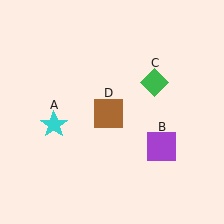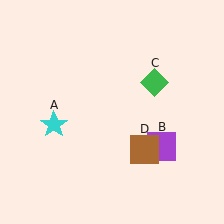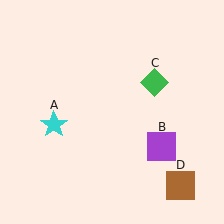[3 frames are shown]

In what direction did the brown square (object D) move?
The brown square (object D) moved down and to the right.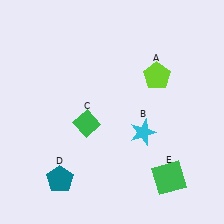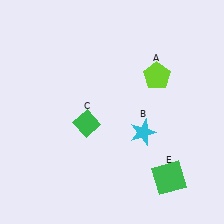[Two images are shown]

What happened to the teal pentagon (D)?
The teal pentagon (D) was removed in Image 2. It was in the bottom-left area of Image 1.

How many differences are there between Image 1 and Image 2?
There is 1 difference between the two images.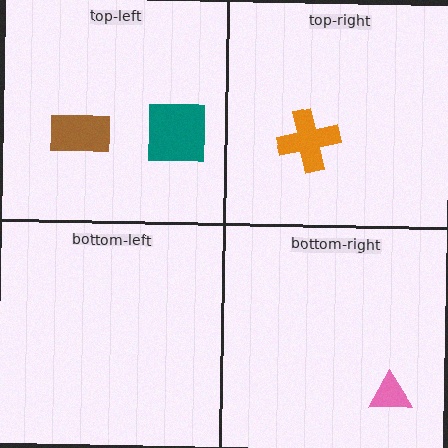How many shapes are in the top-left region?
2.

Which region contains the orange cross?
The top-right region.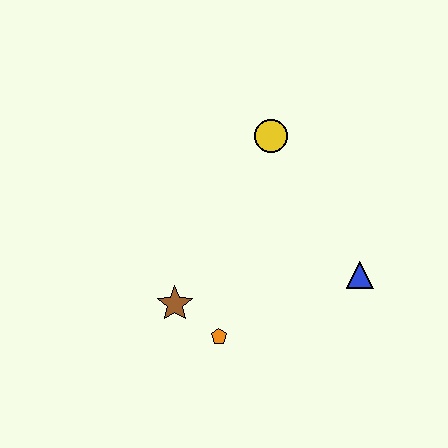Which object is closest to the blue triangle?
The orange pentagon is closest to the blue triangle.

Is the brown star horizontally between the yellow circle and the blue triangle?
No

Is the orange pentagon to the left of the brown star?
No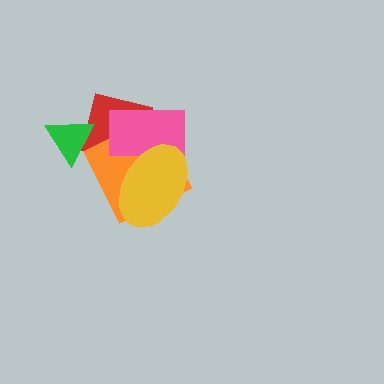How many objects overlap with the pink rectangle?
3 objects overlap with the pink rectangle.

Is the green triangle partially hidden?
No, no other shape covers it.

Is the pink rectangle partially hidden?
Yes, it is partially covered by another shape.